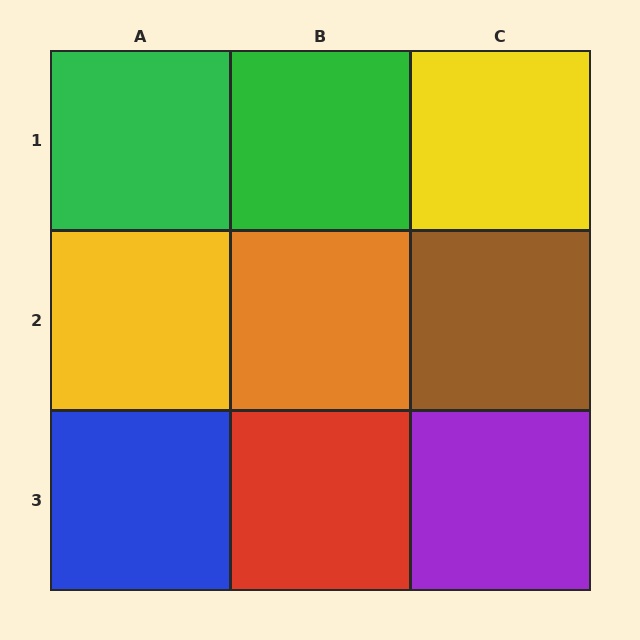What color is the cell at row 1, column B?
Green.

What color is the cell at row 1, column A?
Green.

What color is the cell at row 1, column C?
Yellow.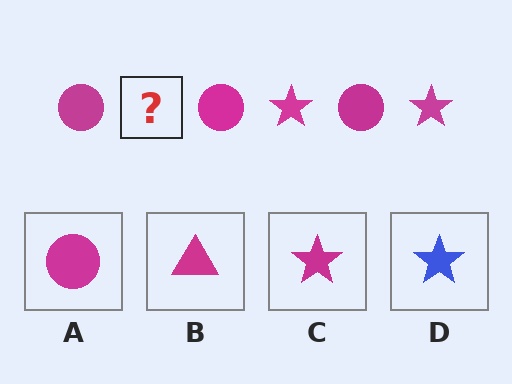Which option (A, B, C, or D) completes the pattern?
C.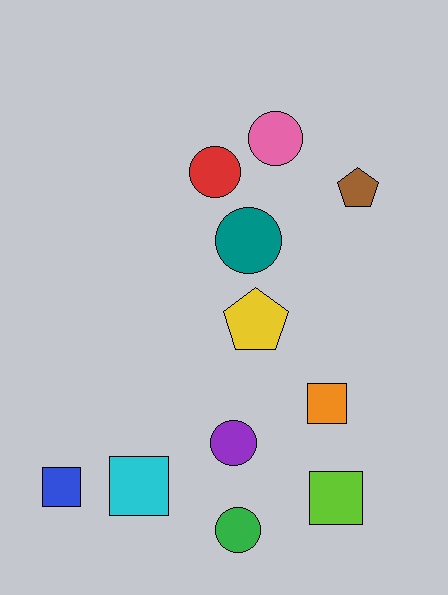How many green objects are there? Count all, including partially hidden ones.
There is 1 green object.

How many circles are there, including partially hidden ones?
There are 5 circles.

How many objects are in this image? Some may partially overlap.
There are 11 objects.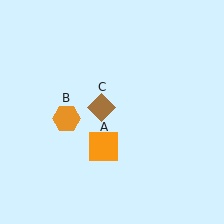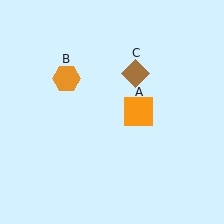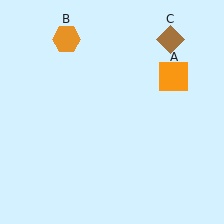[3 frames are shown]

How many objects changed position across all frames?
3 objects changed position: orange square (object A), orange hexagon (object B), brown diamond (object C).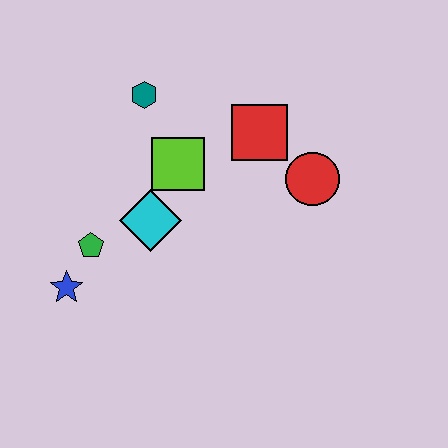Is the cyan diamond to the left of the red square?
Yes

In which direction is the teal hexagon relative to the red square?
The teal hexagon is to the left of the red square.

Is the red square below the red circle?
No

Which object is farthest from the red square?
The blue star is farthest from the red square.